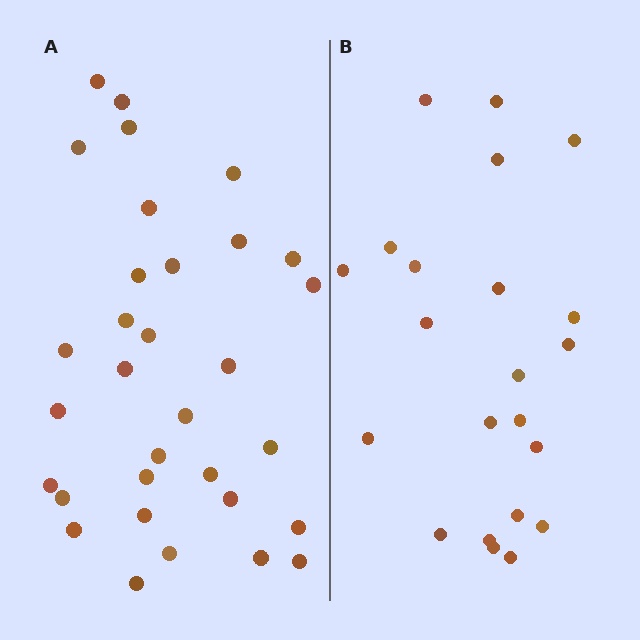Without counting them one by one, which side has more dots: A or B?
Region A (the left region) has more dots.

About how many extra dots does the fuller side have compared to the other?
Region A has roughly 10 or so more dots than region B.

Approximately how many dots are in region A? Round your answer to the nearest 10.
About 30 dots. (The exact count is 32, which rounds to 30.)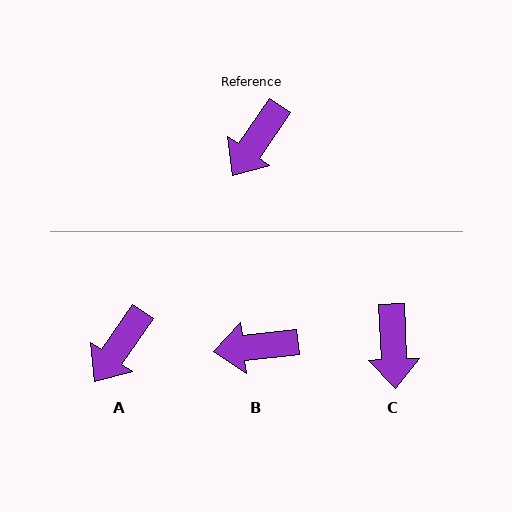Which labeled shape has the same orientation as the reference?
A.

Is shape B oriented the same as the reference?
No, it is off by about 50 degrees.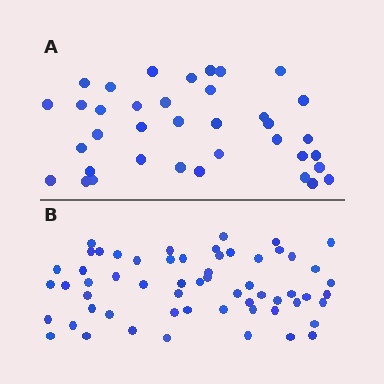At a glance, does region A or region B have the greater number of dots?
Region B (the bottom region) has more dots.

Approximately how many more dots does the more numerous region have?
Region B has approximately 20 more dots than region A.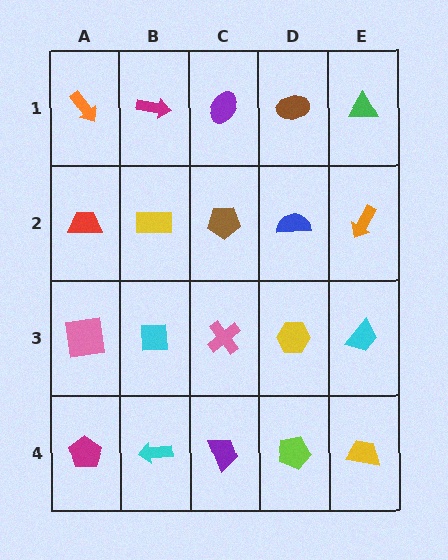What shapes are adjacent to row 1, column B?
A yellow rectangle (row 2, column B), an orange arrow (row 1, column A), a purple ellipse (row 1, column C).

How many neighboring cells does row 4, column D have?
3.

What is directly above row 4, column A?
A pink square.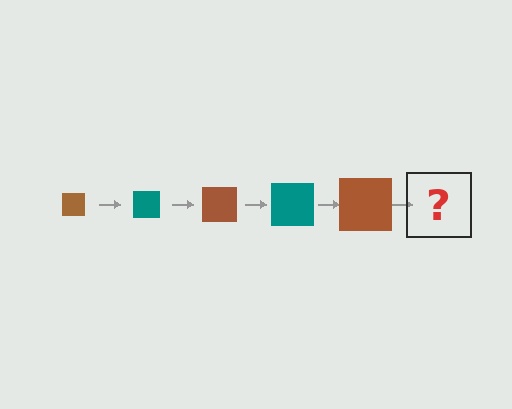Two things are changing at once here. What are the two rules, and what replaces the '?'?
The two rules are that the square grows larger each step and the color cycles through brown and teal. The '?' should be a teal square, larger than the previous one.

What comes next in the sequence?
The next element should be a teal square, larger than the previous one.